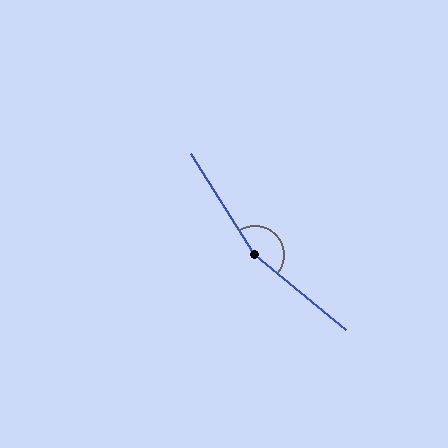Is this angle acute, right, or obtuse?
It is obtuse.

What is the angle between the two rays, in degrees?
Approximately 162 degrees.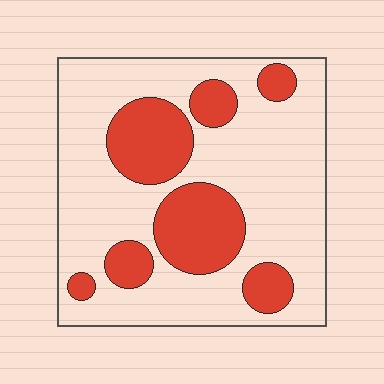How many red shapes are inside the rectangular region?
7.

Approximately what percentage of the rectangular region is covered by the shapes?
Approximately 30%.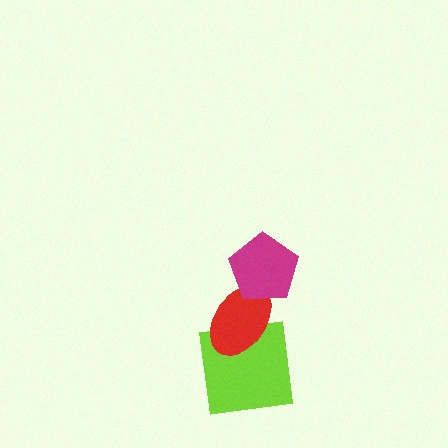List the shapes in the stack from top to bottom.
From top to bottom: the magenta pentagon, the red ellipse, the lime square.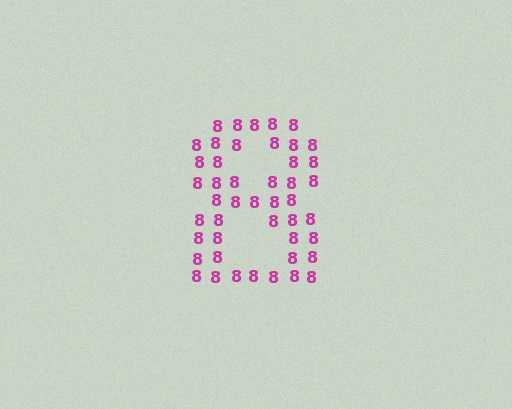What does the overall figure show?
The overall figure shows the digit 8.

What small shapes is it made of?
It is made of small digit 8's.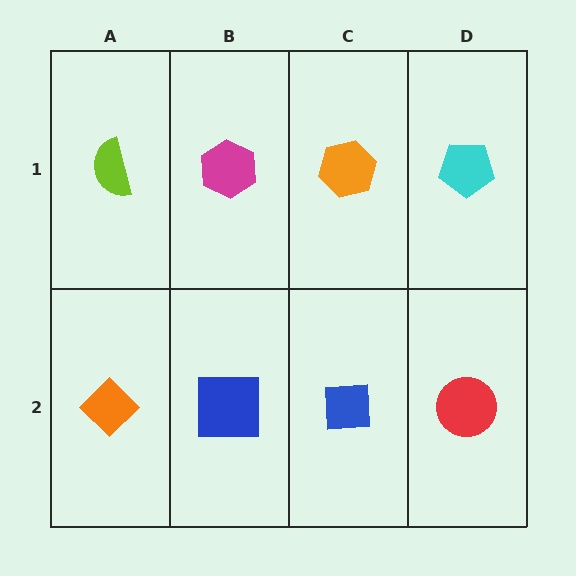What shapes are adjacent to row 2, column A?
A lime semicircle (row 1, column A), a blue square (row 2, column B).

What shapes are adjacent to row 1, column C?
A blue square (row 2, column C), a magenta hexagon (row 1, column B), a cyan pentagon (row 1, column D).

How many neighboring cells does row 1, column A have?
2.